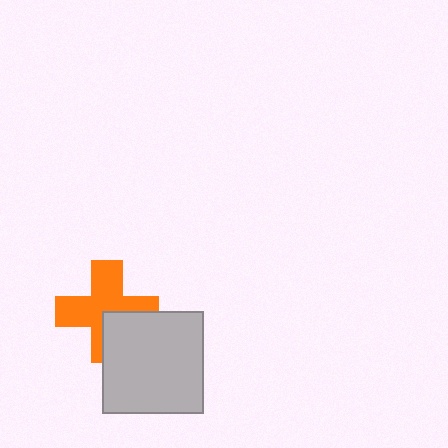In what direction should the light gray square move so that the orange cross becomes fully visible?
The light gray square should move toward the lower-right. That is the shortest direction to clear the overlap and leave the orange cross fully visible.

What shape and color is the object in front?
The object in front is a light gray square.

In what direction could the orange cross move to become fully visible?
The orange cross could move toward the upper-left. That would shift it out from behind the light gray square entirely.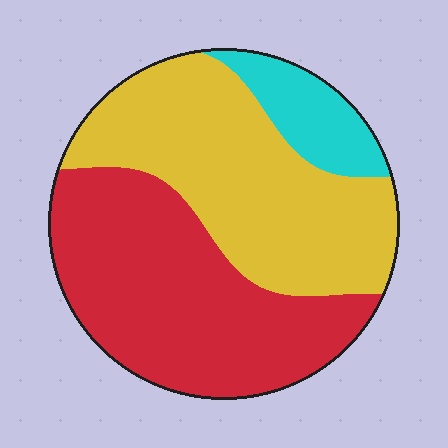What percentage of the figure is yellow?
Yellow covers around 45% of the figure.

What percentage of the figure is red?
Red covers roughly 45% of the figure.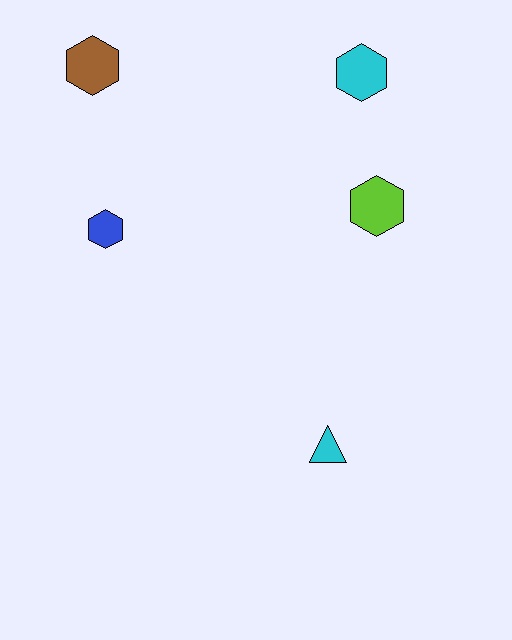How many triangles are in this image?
There is 1 triangle.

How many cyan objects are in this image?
There are 2 cyan objects.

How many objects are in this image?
There are 5 objects.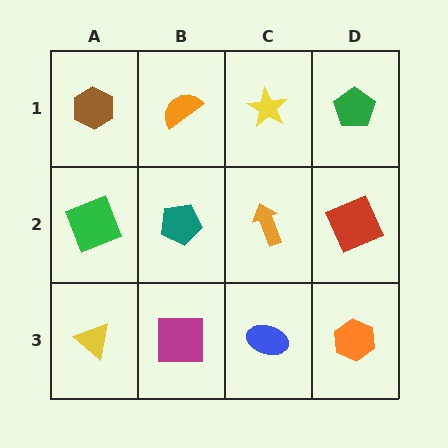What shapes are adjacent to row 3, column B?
A teal pentagon (row 2, column B), a yellow triangle (row 3, column A), a blue ellipse (row 3, column C).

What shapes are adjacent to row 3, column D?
A red square (row 2, column D), a blue ellipse (row 3, column C).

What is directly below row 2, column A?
A yellow triangle.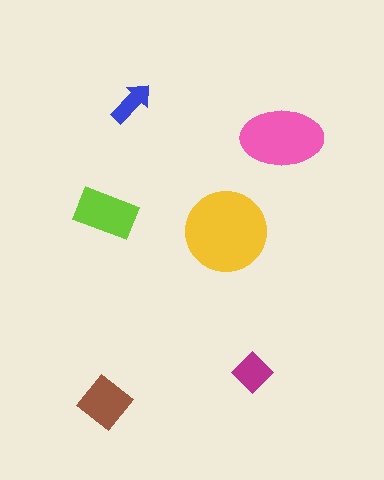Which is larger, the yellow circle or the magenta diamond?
The yellow circle.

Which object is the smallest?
The blue arrow.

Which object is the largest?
The yellow circle.